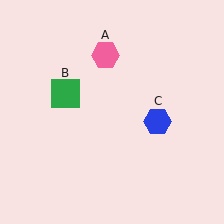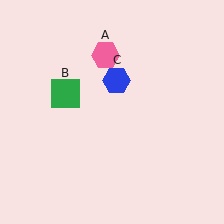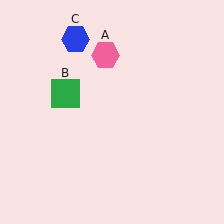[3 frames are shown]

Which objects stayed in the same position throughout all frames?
Pink hexagon (object A) and green square (object B) remained stationary.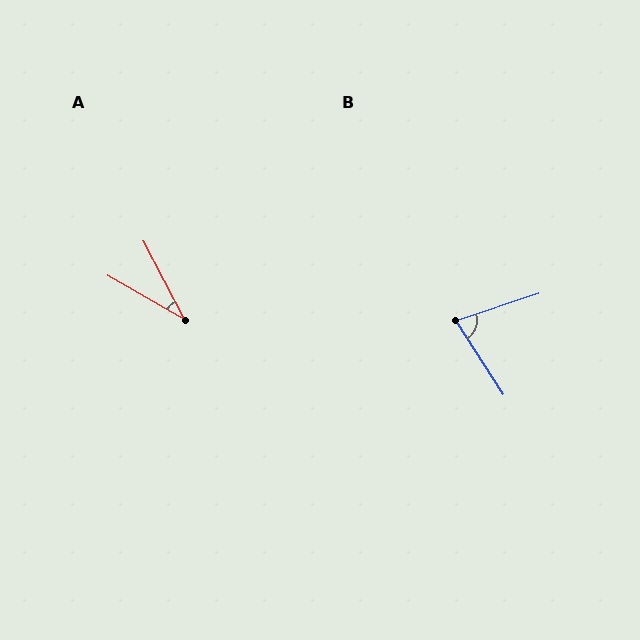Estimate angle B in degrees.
Approximately 76 degrees.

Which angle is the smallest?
A, at approximately 33 degrees.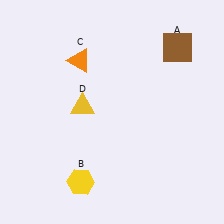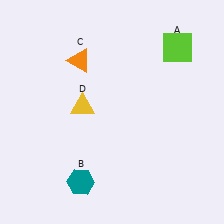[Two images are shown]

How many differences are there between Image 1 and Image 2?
There are 2 differences between the two images.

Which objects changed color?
A changed from brown to lime. B changed from yellow to teal.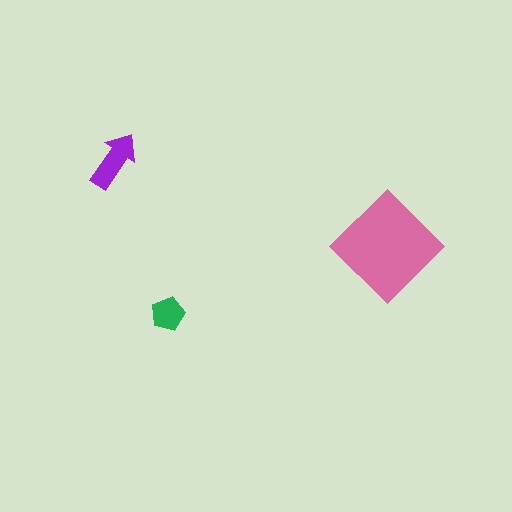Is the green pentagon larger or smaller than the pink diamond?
Smaller.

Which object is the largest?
The pink diamond.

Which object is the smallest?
The green pentagon.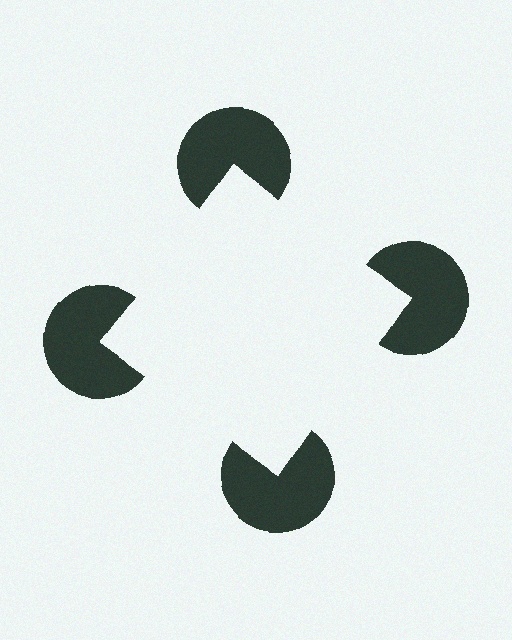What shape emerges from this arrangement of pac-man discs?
An illusory square — its edges are inferred from the aligned wedge cuts in the pac-man discs, not physically drawn.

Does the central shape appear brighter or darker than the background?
It typically appears slightly brighter than the background, even though no actual brightness change is drawn.